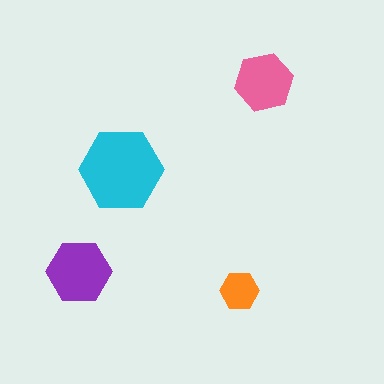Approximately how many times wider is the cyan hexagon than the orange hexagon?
About 2 times wider.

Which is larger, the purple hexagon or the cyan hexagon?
The cyan one.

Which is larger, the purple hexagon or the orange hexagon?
The purple one.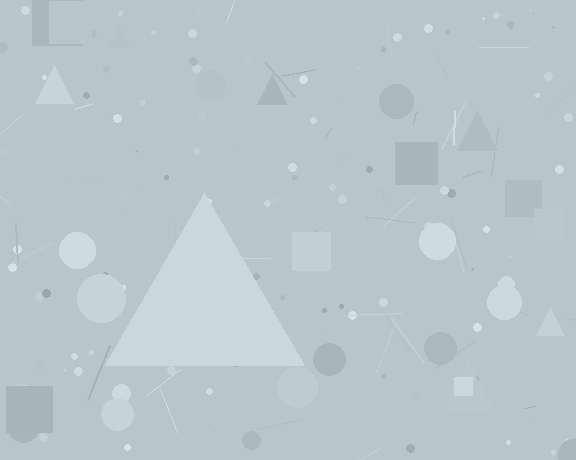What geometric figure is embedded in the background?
A triangle is embedded in the background.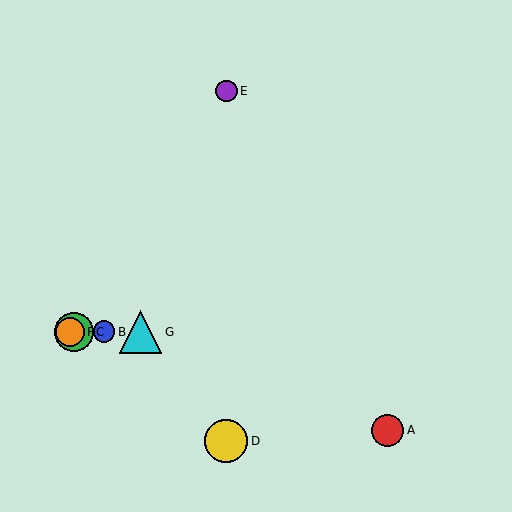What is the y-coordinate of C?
Object C is at y≈332.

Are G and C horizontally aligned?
Yes, both are at y≈332.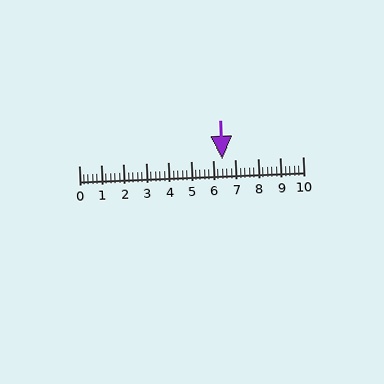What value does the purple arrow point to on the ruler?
The purple arrow points to approximately 6.4.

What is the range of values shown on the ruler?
The ruler shows values from 0 to 10.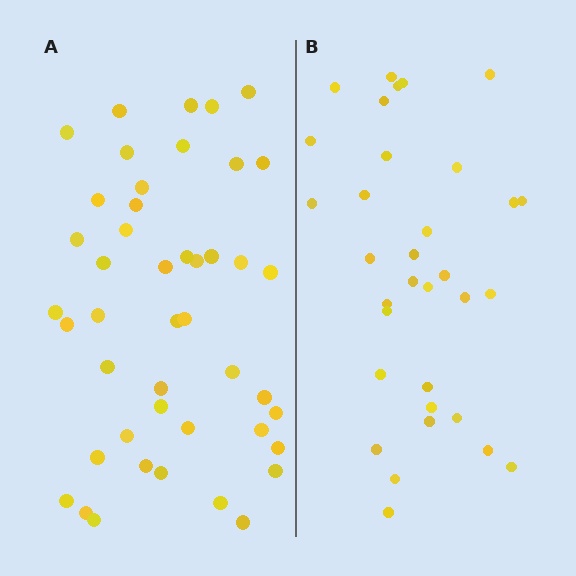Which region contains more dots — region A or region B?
Region A (the left region) has more dots.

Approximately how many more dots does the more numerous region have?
Region A has roughly 12 or so more dots than region B.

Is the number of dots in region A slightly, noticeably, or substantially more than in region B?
Region A has noticeably more, but not dramatically so. The ratio is roughly 1.4 to 1.